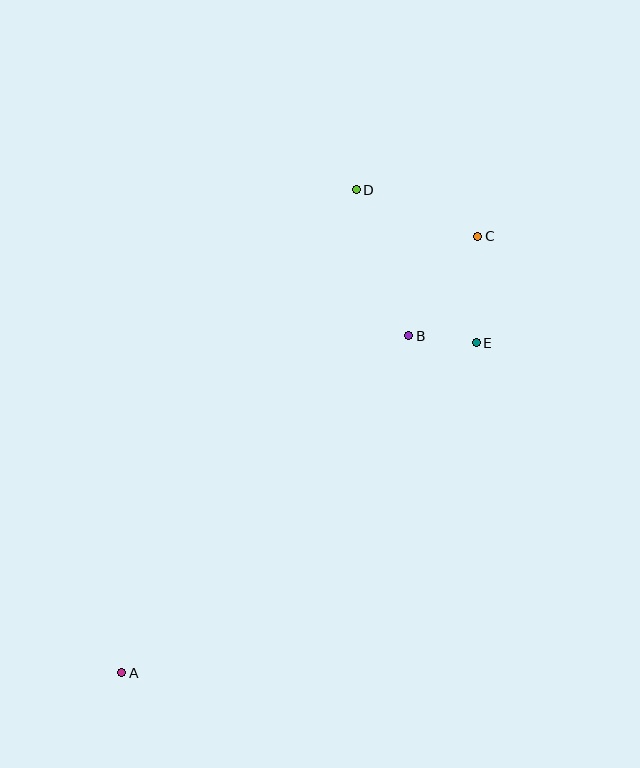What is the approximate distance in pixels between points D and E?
The distance between D and E is approximately 194 pixels.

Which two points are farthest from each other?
Points A and C are farthest from each other.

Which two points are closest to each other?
Points B and E are closest to each other.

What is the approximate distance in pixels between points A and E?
The distance between A and E is approximately 484 pixels.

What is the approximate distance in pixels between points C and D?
The distance between C and D is approximately 130 pixels.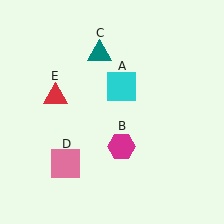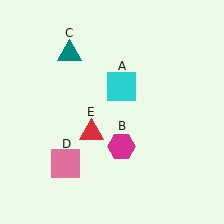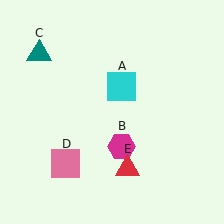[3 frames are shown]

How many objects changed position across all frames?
2 objects changed position: teal triangle (object C), red triangle (object E).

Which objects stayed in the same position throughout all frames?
Cyan square (object A) and magenta hexagon (object B) and pink square (object D) remained stationary.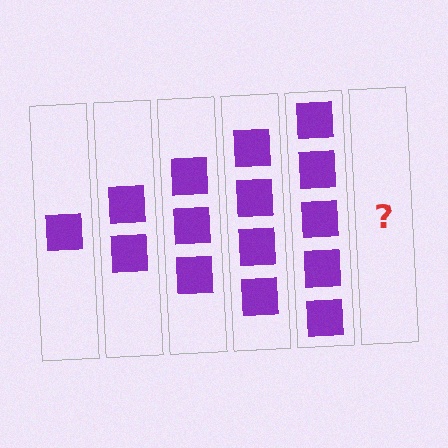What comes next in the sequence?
The next element should be 6 squares.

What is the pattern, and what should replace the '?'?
The pattern is that each step adds one more square. The '?' should be 6 squares.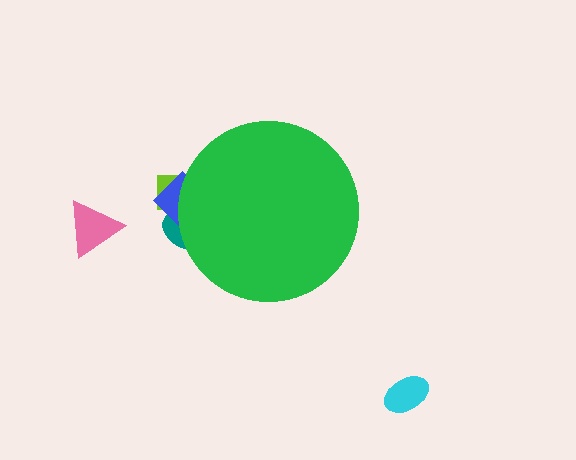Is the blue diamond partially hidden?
Yes, the blue diamond is partially hidden behind the green circle.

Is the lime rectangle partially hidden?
Yes, the lime rectangle is partially hidden behind the green circle.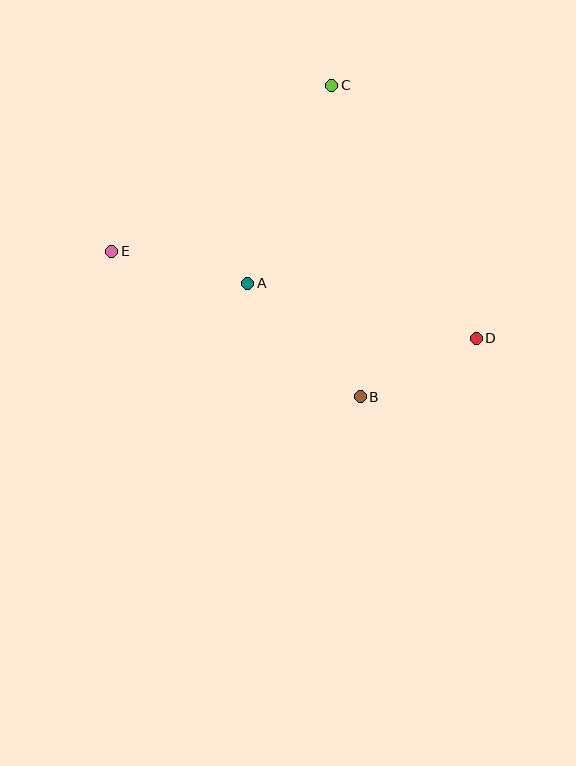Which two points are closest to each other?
Points B and D are closest to each other.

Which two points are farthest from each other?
Points D and E are farthest from each other.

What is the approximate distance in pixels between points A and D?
The distance between A and D is approximately 235 pixels.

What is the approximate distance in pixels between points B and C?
The distance between B and C is approximately 313 pixels.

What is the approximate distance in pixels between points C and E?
The distance between C and E is approximately 275 pixels.